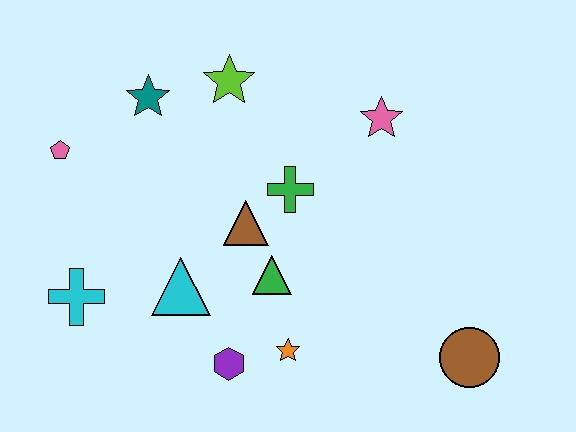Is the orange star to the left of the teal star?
No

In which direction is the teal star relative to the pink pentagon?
The teal star is to the right of the pink pentagon.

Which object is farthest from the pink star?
The cyan cross is farthest from the pink star.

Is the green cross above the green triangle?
Yes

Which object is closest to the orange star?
The purple hexagon is closest to the orange star.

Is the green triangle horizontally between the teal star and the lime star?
No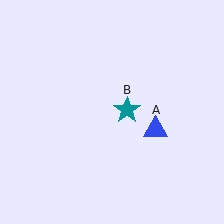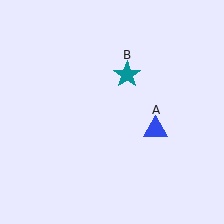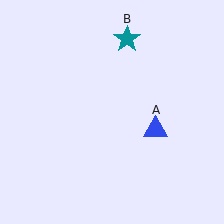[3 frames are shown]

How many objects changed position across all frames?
1 object changed position: teal star (object B).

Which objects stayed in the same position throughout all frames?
Blue triangle (object A) remained stationary.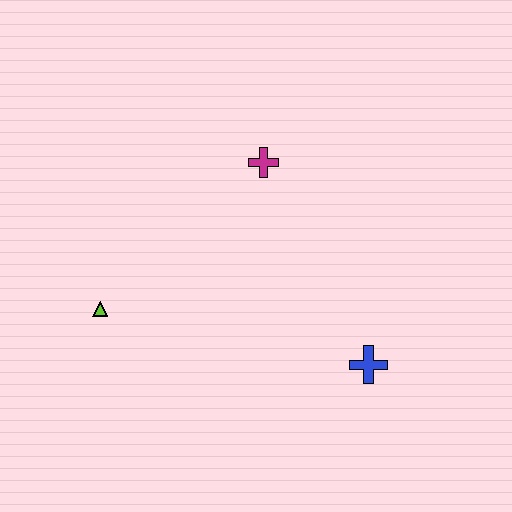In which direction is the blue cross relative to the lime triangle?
The blue cross is to the right of the lime triangle.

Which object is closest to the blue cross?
The magenta cross is closest to the blue cross.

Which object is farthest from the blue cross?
The lime triangle is farthest from the blue cross.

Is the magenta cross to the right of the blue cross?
No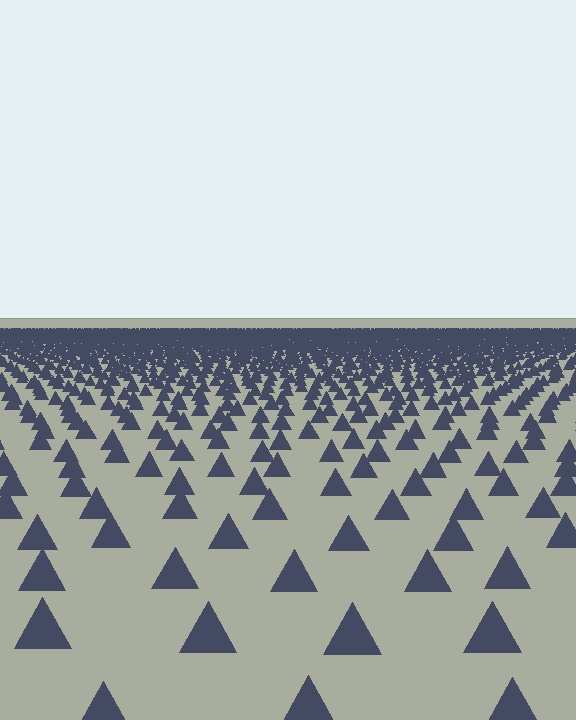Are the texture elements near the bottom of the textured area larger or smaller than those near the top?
Larger. Near the bottom, elements are closer to the viewer and appear at a bigger on-screen size.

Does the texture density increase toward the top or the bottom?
Density increases toward the top.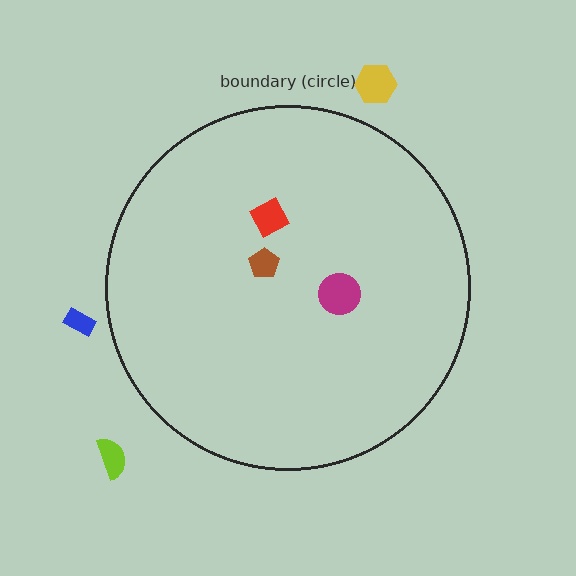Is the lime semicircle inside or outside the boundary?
Outside.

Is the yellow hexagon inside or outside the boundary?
Outside.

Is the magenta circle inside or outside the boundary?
Inside.